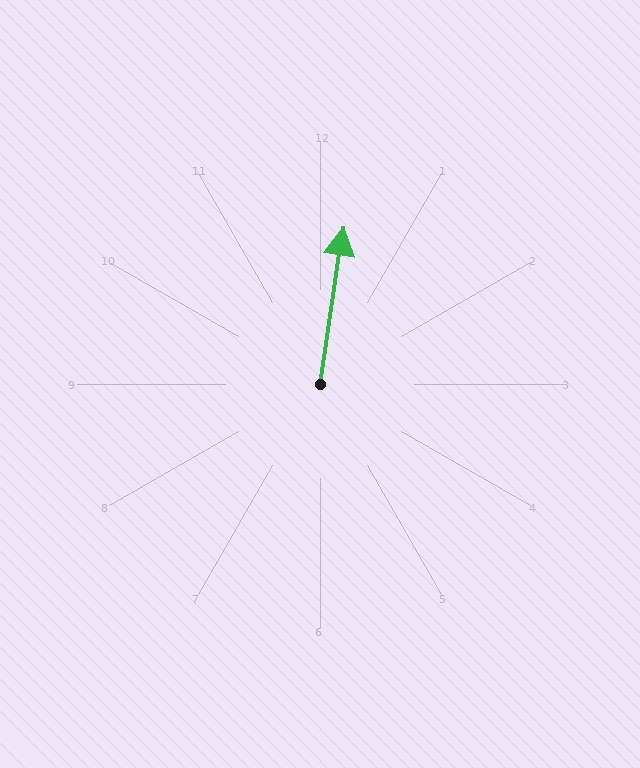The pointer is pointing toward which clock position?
Roughly 12 o'clock.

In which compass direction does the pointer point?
North.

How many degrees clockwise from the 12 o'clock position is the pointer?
Approximately 8 degrees.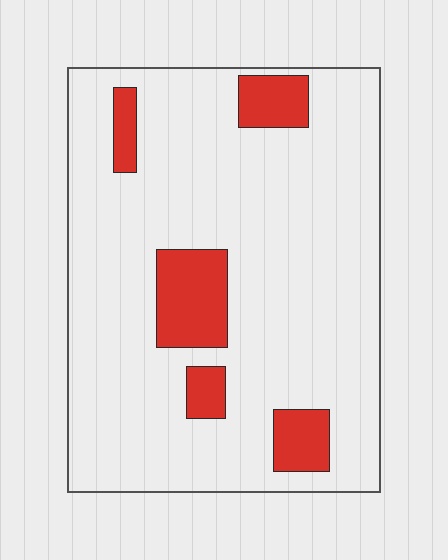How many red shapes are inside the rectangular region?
5.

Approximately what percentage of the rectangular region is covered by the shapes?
Approximately 15%.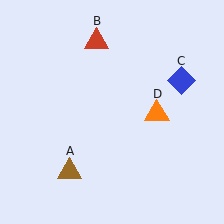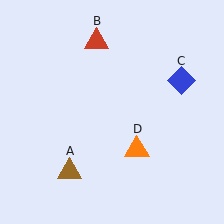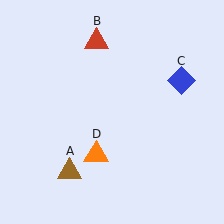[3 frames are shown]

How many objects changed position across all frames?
1 object changed position: orange triangle (object D).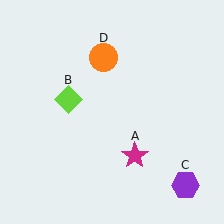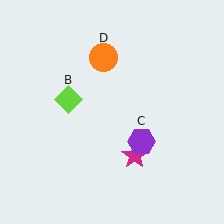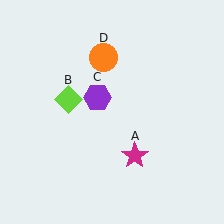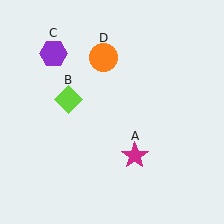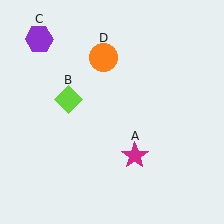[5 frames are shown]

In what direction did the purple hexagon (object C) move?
The purple hexagon (object C) moved up and to the left.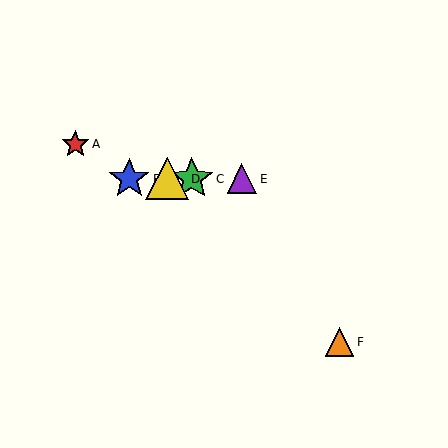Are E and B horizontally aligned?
Yes, both are at y≈179.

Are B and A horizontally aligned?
No, B is at y≈179 and A is at y≈144.